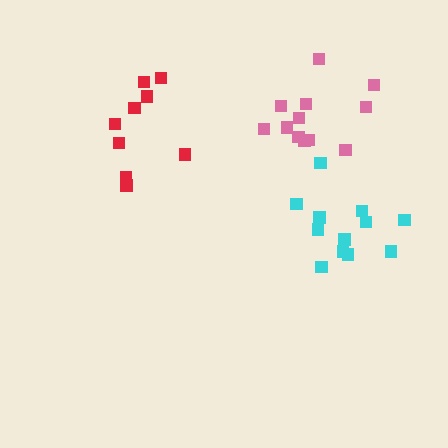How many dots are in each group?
Group 1: 12 dots, Group 2: 9 dots, Group 3: 12 dots (33 total).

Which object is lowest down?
The cyan cluster is bottommost.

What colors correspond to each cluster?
The clusters are colored: pink, red, cyan.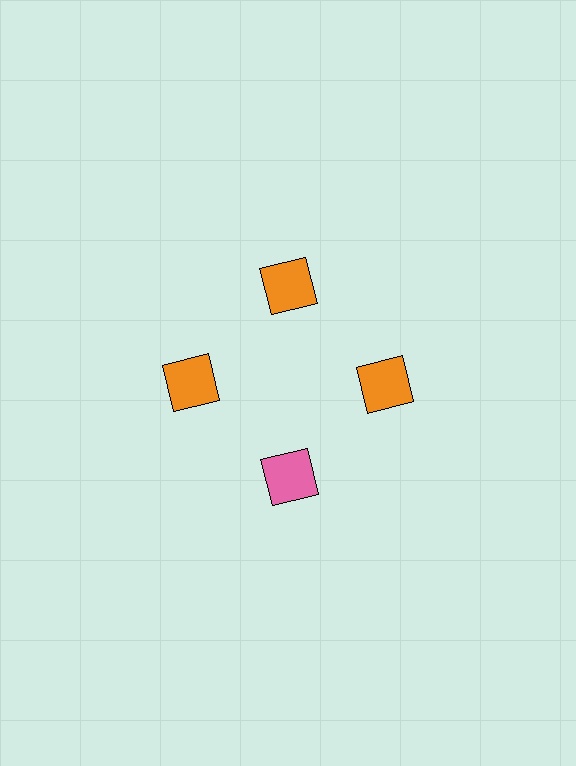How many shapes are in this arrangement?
There are 4 shapes arranged in a ring pattern.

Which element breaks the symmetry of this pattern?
The pink square at roughly the 6 o'clock position breaks the symmetry. All other shapes are orange squares.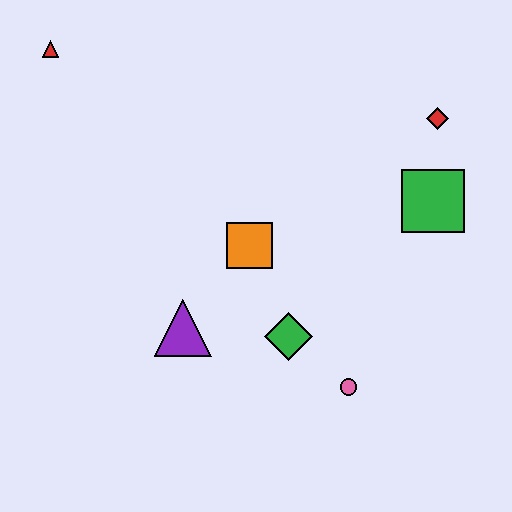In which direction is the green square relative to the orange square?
The green square is to the right of the orange square.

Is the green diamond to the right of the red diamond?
No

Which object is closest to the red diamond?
The green square is closest to the red diamond.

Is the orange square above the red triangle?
No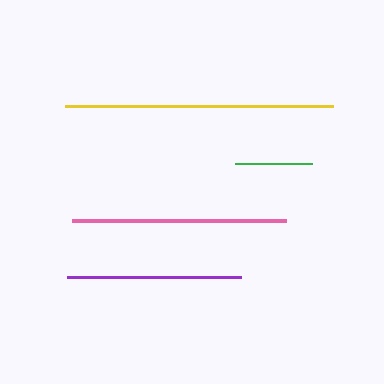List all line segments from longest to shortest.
From longest to shortest: yellow, pink, purple, green.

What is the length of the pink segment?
The pink segment is approximately 213 pixels long.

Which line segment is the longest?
The yellow line is the longest at approximately 268 pixels.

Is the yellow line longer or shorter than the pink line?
The yellow line is longer than the pink line.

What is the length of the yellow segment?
The yellow segment is approximately 268 pixels long.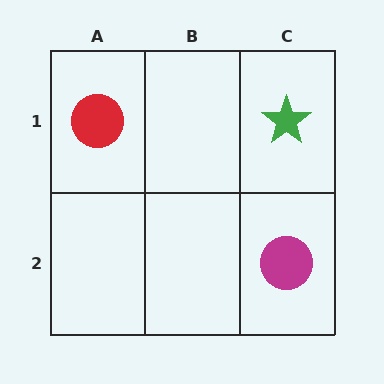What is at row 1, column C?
A green star.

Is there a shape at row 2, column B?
No, that cell is empty.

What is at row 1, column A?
A red circle.